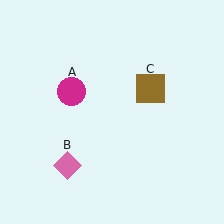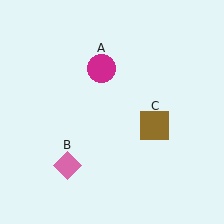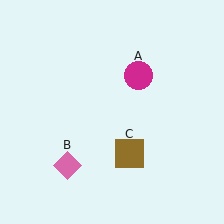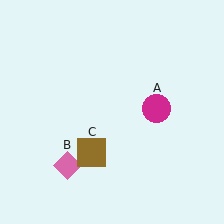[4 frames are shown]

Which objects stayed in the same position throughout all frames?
Pink diamond (object B) remained stationary.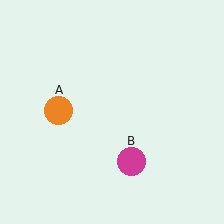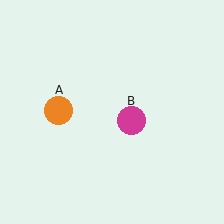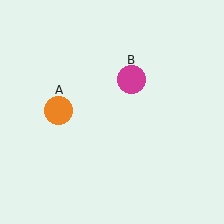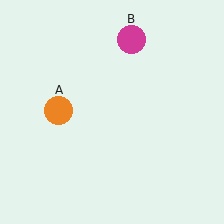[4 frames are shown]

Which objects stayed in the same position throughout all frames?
Orange circle (object A) remained stationary.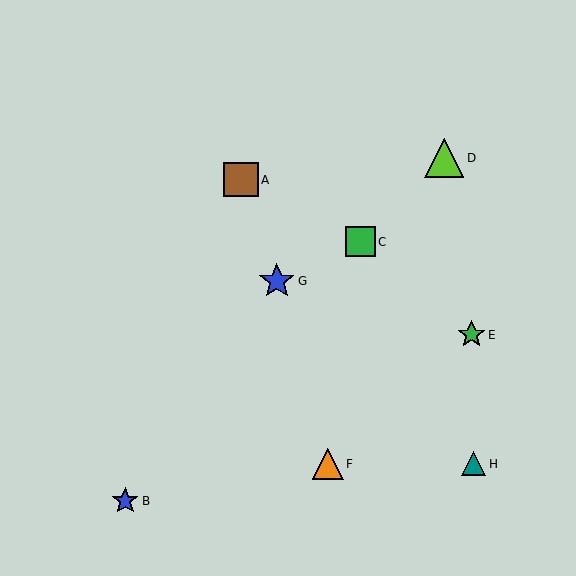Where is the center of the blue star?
The center of the blue star is at (125, 501).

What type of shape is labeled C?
Shape C is a green square.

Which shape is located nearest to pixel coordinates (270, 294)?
The blue star (labeled G) at (277, 281) is nearest to that location.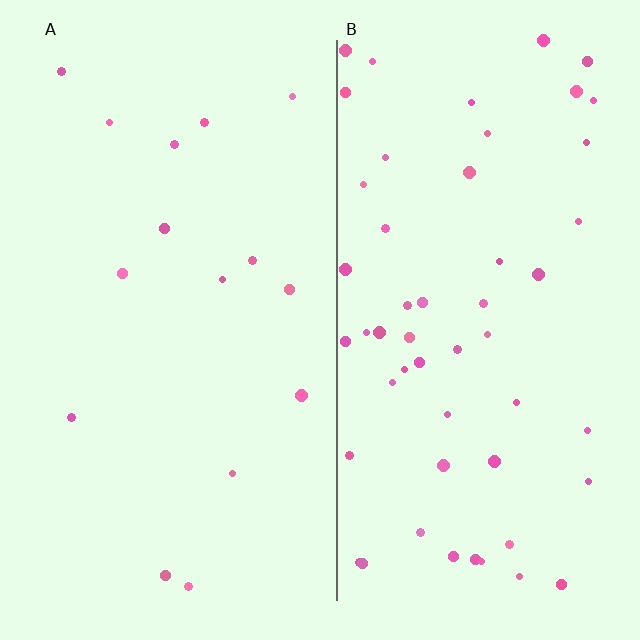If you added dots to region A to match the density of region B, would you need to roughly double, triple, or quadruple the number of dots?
Approximately triple.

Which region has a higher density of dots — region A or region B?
B (the right).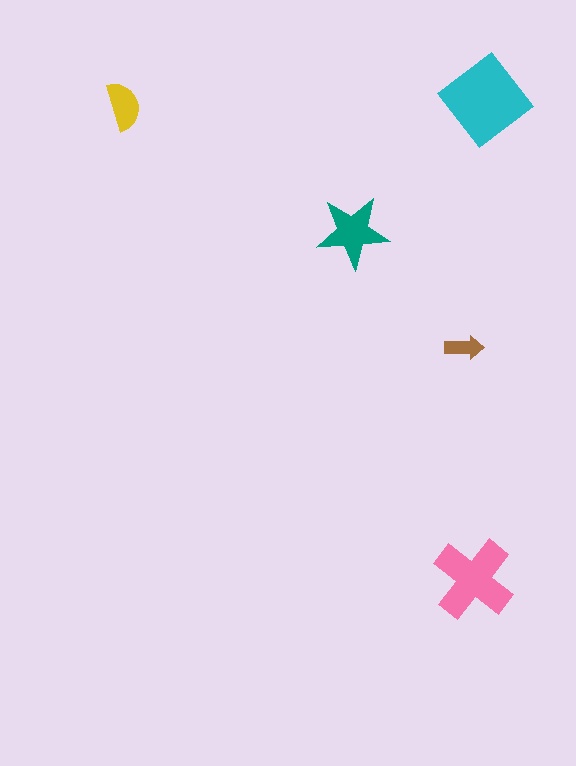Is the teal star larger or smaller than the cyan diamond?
Smaller.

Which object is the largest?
The cyan diamond.